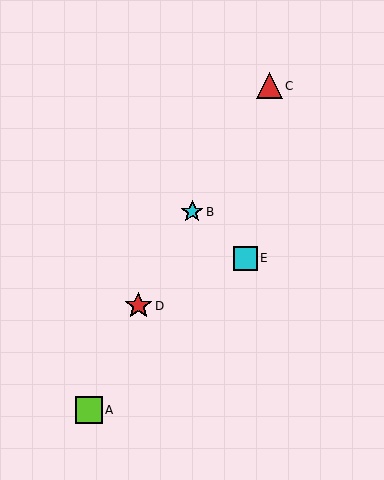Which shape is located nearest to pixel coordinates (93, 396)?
The lime square (labeled A) at (89, 410) is nearest to that location.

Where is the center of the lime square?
The center of the lime square is at (89, 410).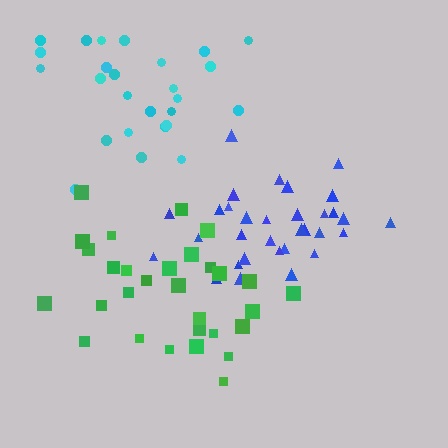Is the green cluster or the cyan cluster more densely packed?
Green.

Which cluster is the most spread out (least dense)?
Cyan.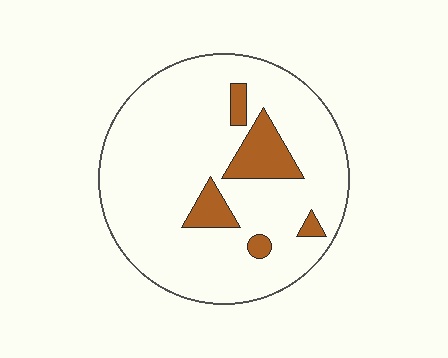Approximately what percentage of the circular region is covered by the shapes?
Approximately 15%.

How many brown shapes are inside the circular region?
5.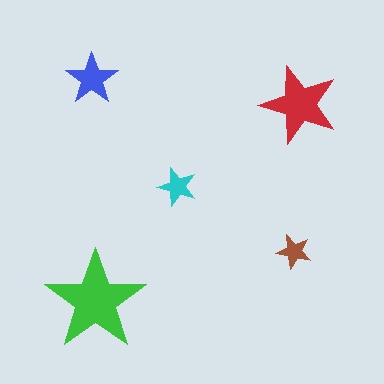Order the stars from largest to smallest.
the green one, the red one, the blue one, the cyan one, the brown one.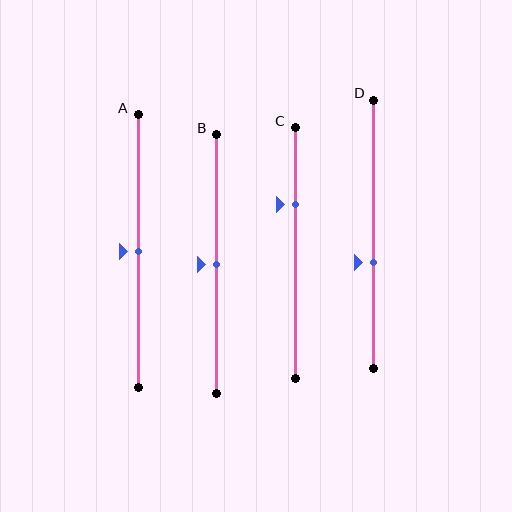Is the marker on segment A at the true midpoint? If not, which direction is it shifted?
Yes, the marker on segment A is at the true midpoint.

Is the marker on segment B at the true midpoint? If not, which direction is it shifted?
Yes, the marker on segment B is at the true midpoint.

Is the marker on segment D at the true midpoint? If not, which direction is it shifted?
No, the marker on segment D is shifted downward by about 10% of the segment length.